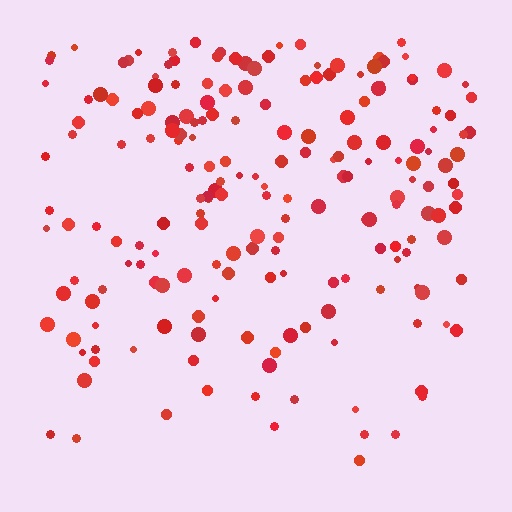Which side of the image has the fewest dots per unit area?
The bottom.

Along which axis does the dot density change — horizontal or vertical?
Vertical.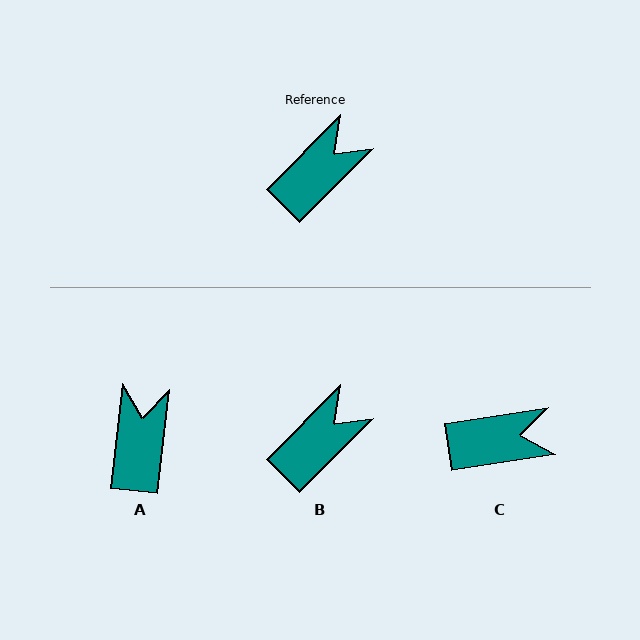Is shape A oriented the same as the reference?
No, it is off by about 38 degrees.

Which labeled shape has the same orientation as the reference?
B.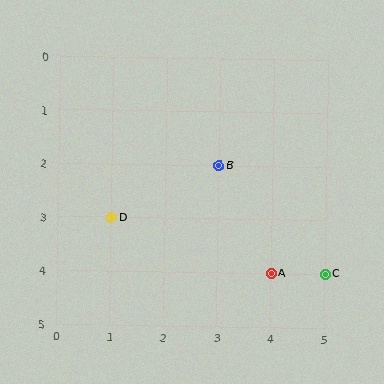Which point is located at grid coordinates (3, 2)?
Point B is at (3, 2).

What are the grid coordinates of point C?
Point C is at grid coordinates (5, 4).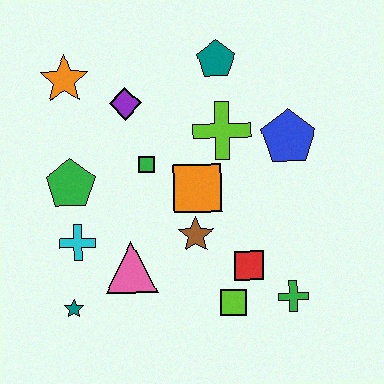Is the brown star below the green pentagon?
Yes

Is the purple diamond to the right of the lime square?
No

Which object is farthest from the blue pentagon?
The teal star is farthest from the blue pentagon.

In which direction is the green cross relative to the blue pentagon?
The green cross is below the blue pentagon.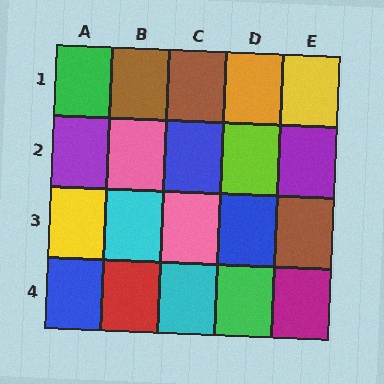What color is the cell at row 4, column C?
Cyan.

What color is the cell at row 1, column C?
Brown.